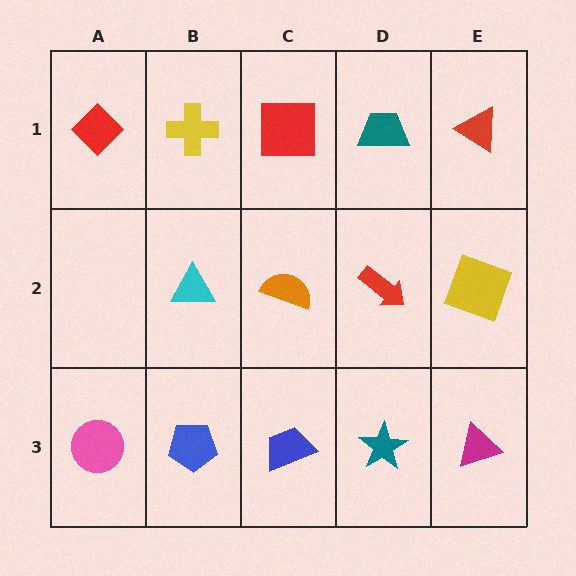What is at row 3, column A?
A pink circle.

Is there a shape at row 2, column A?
No, that cell is empty.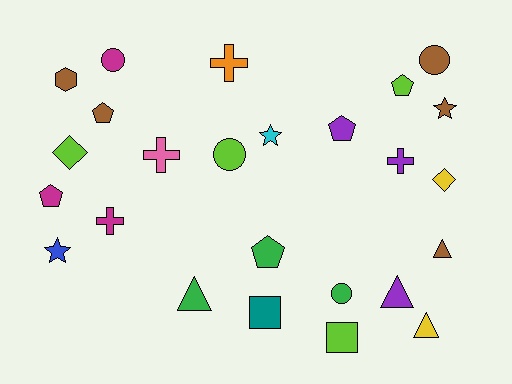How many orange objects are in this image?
There is 1 orange object.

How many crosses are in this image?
There are 4 crosses.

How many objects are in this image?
There are 25 objects.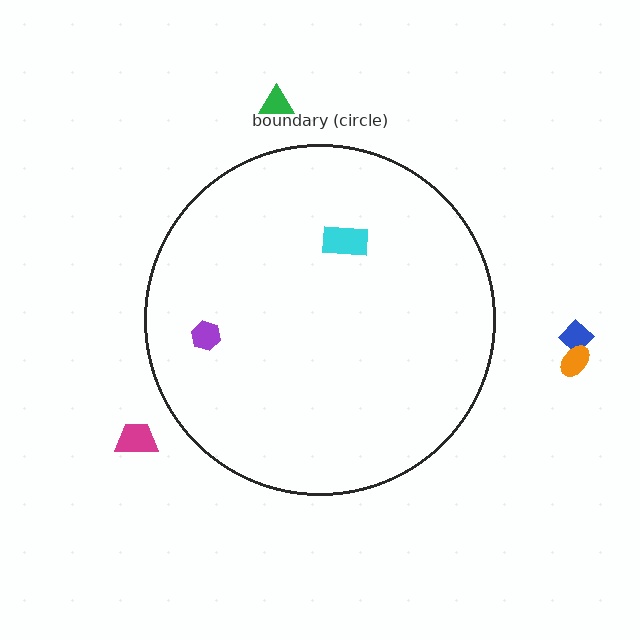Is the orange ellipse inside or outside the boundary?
Outside.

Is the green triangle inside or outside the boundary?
Outside.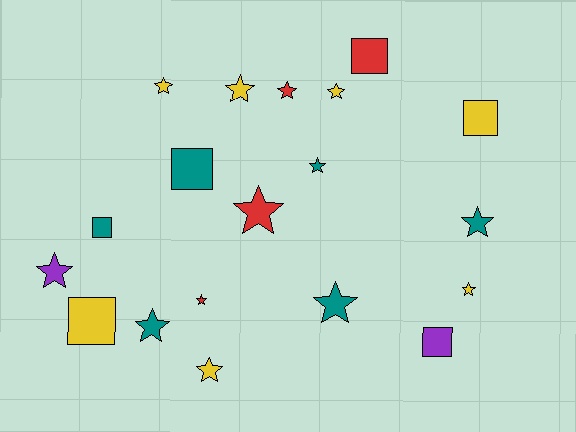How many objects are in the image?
There are 19 objects.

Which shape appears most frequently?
Star, with 13 objects.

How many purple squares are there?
There is 1 purple square.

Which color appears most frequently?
Yellow, with 7 objects.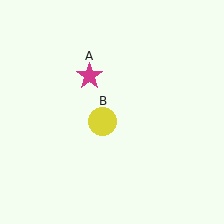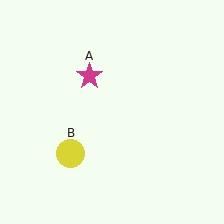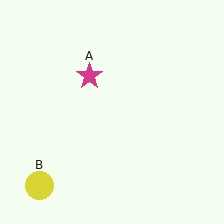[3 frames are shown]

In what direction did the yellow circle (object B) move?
The yellow circle (object B) moved down and to the left.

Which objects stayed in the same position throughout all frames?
Magenta star (object A) remained stationary.